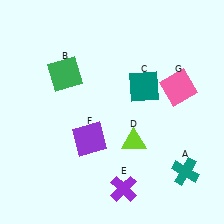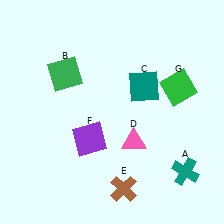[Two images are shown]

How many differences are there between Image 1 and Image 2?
There are 3 differences between the two images.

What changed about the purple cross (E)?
In Image 1, E is purple. In Image 2, it changed to brown.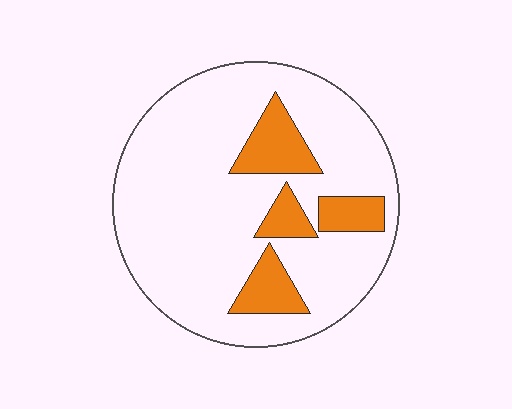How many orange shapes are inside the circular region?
4.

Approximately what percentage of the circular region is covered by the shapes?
Approximately 20%.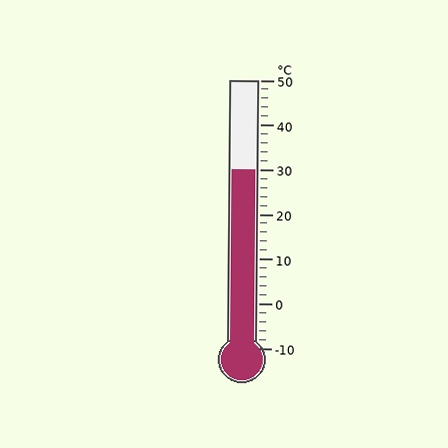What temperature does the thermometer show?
The thermometer shows approximately 30°C.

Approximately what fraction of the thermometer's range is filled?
The thermometer is filled to approximately 65% of its range.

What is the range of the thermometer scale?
The thermometer scale ranges from -10°C to 50°C.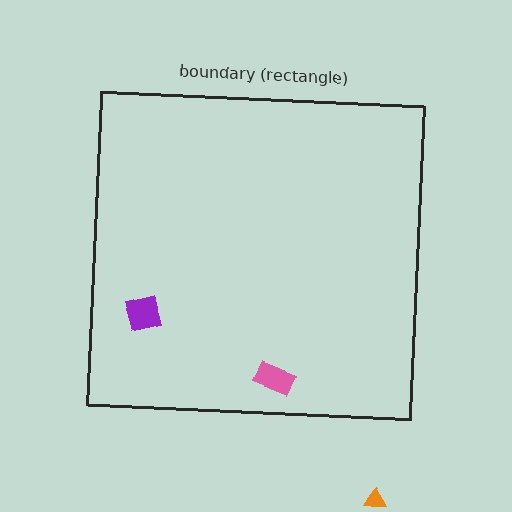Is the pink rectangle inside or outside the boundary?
Inside.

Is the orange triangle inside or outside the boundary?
Outside.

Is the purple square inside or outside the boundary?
Inside.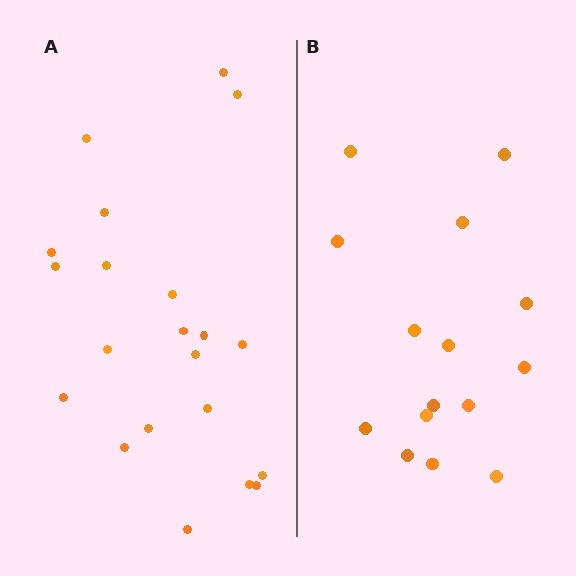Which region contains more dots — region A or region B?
Region A (the left region) has more dots.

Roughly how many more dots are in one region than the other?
Region A has about 6 more dots than region B.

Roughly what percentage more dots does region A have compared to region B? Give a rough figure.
About 40% more.